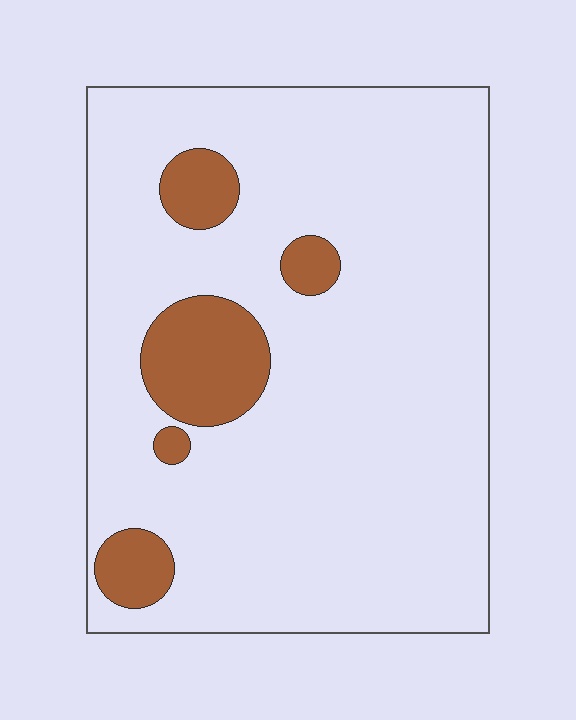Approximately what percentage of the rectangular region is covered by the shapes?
Approximately 15%.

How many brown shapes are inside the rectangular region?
5.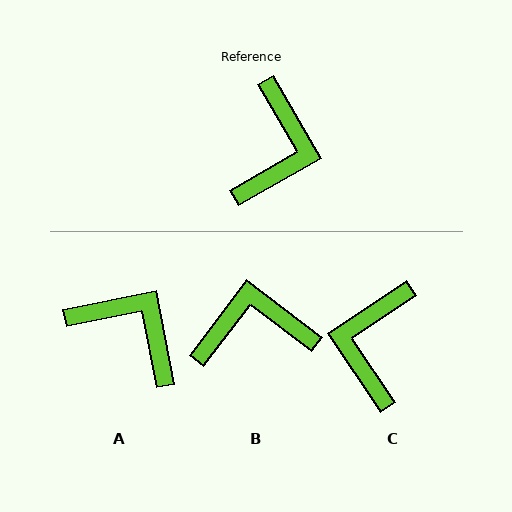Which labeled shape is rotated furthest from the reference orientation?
C, about 176 degrees away.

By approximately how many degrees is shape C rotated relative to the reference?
Approximately 176 degrees clockwise.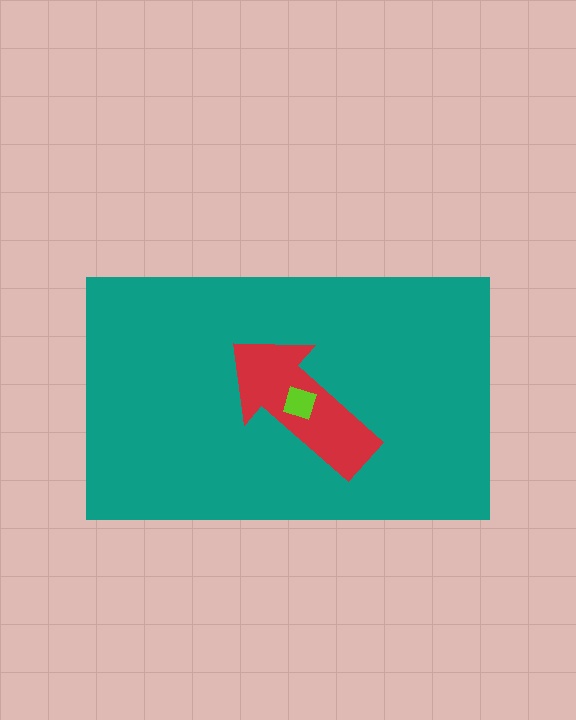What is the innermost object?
The lime diamond.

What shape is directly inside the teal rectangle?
The red arrow.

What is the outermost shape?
The teal rectangle.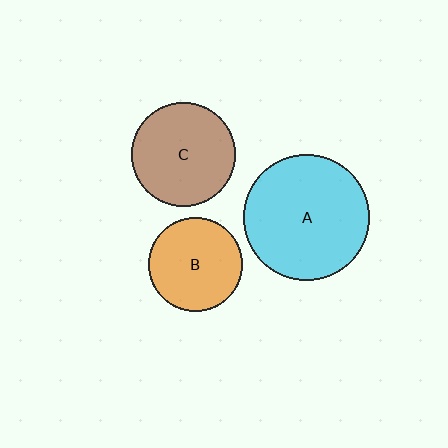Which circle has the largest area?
Circle A (cyan).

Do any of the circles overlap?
No, none of the circles overlap.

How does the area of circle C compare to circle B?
Approximately 1.2 times.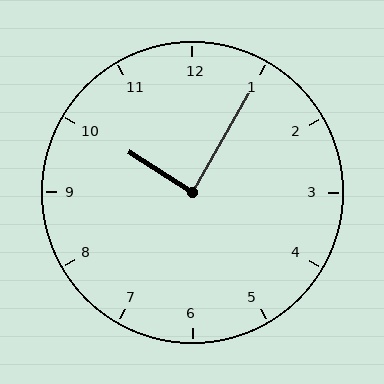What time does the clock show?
10:05.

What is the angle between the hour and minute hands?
Approximately 88 degrees.